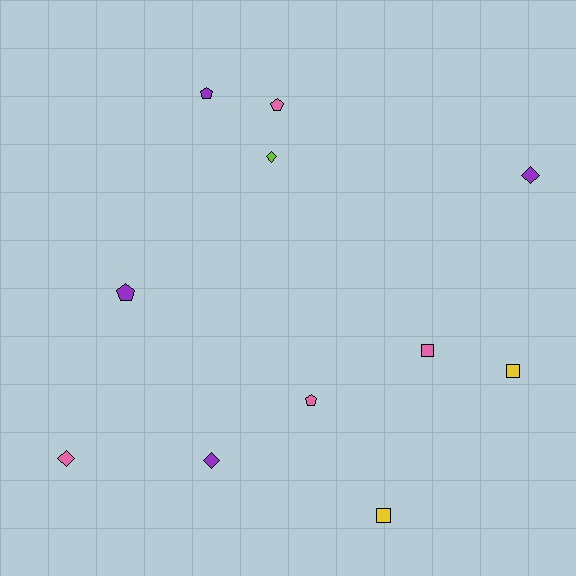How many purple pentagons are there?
There are 2 purple pentagons.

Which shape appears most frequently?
Diamond, with 4 objects.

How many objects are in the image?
There are 11 objects.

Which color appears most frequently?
Purple, with 4 objects.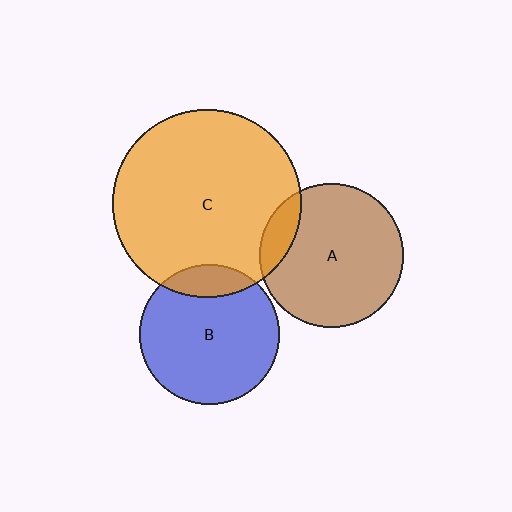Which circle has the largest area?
Circle C (orange).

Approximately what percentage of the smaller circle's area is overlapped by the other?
Approximately 10%.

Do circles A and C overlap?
Yes.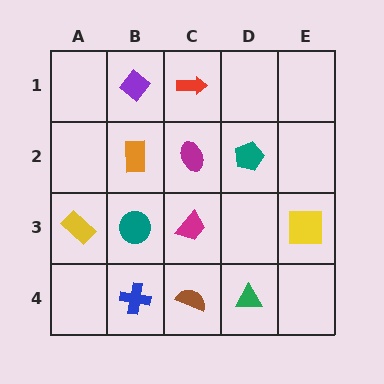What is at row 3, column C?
A magenta trapezoid.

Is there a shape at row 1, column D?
No, that cell is empty.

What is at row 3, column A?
A yellow rectangle.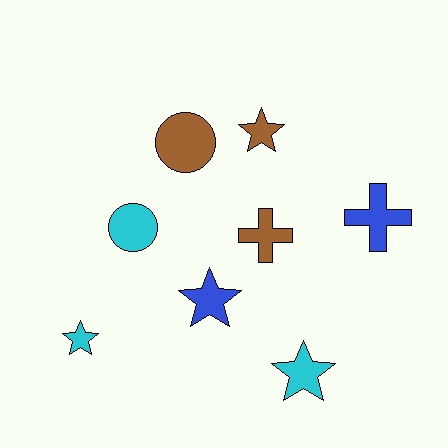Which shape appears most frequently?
Star, with 4 objects.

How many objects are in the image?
There are 8 objects.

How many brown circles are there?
There is 1 brown circle.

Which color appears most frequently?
Brown, with 3 objects.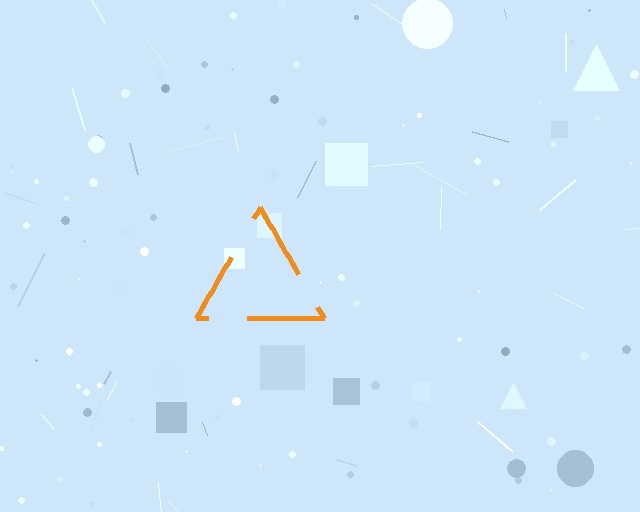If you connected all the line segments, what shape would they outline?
They would outline a triangle.